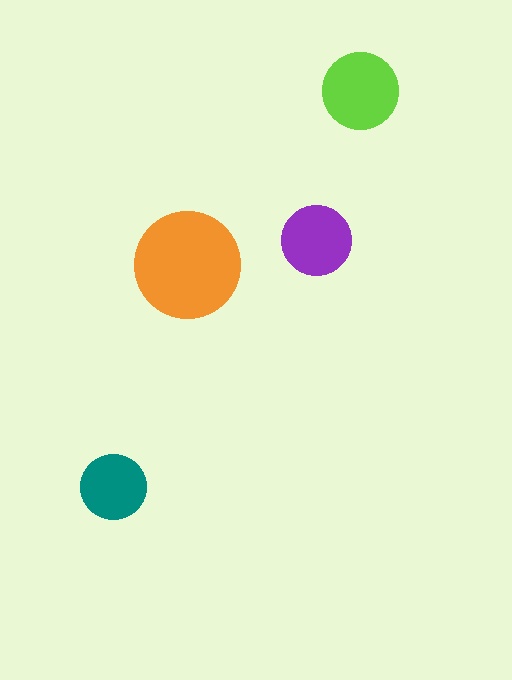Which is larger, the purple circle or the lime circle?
The lime one.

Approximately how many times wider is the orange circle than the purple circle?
About 1.5 times wider.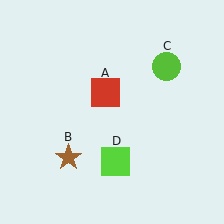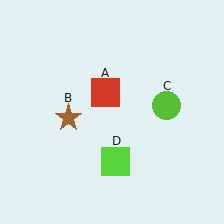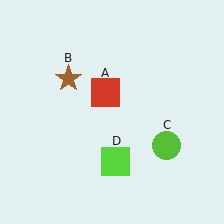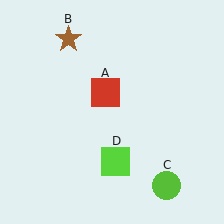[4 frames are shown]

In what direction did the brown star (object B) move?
The brown star (object B) moved up.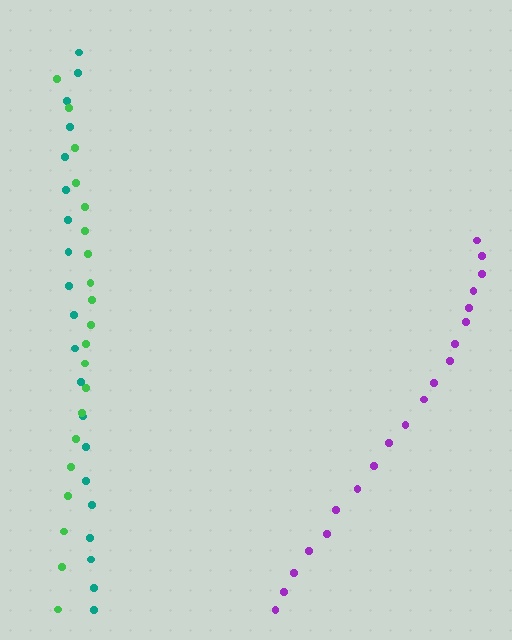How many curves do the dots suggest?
There are 3 distinct paths.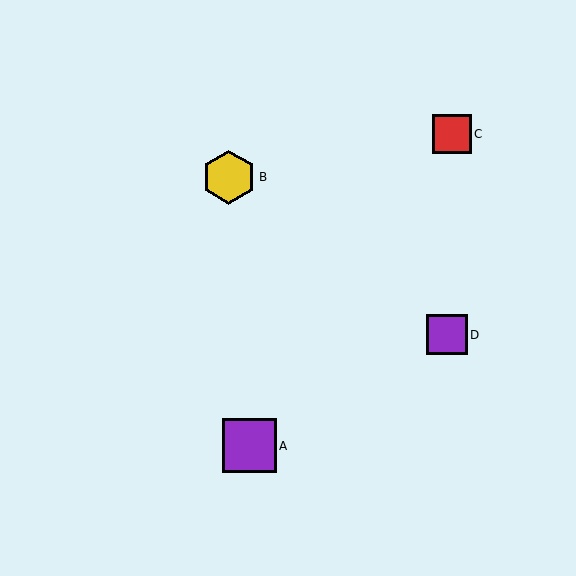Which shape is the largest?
The yellow hexagon (labeled B) is the largest.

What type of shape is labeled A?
Shape A is a purple square.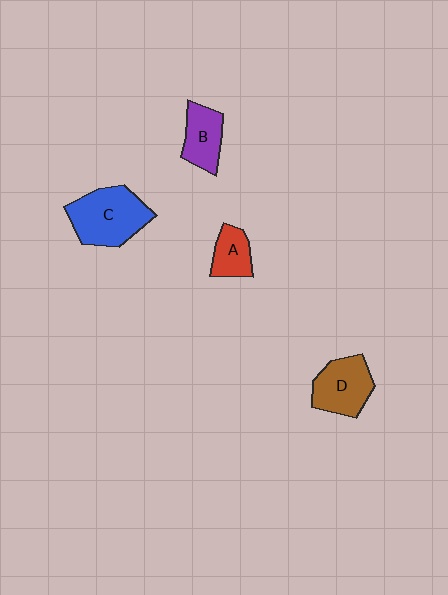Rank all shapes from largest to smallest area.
From largest to smallest: C (blue), D (brown), B (purple), A (red).